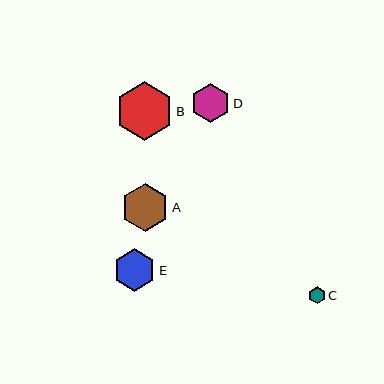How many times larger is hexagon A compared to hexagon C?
Hexagon A is approximately 2.9 times the size of hexagon C.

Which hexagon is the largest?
Hexagon B is the largest with a size of approximately 58 pixels.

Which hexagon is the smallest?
Hexagon C is the smallest with a size of approximately 16 pixels.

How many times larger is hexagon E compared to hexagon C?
Hexagon E is approximately 2.6 times the size of hexagon C.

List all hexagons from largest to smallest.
From largest to smallest: B, A, E, D, C.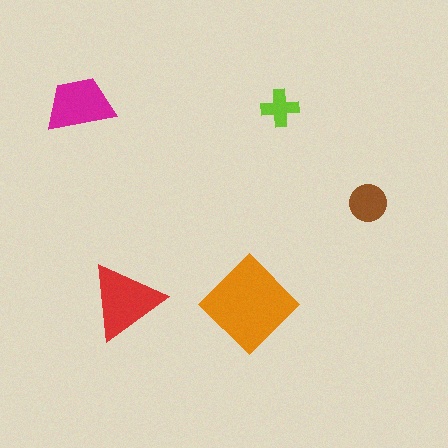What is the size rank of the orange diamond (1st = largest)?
1st.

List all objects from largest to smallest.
The orange diamond, the red triangle, the magenta trapezoid, the brown circle, the lime cross.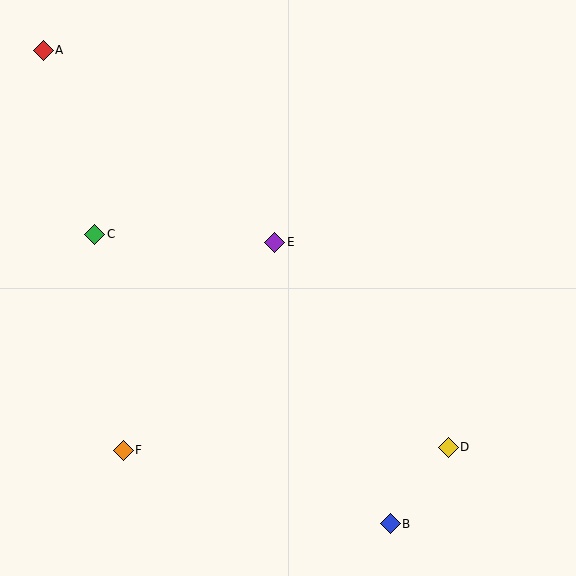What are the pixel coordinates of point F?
Point F is at (123, 450).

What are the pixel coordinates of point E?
Point E is at (275, 242).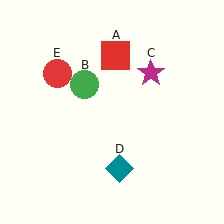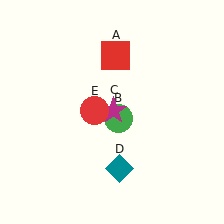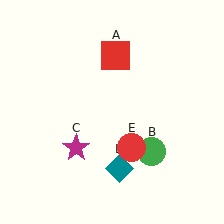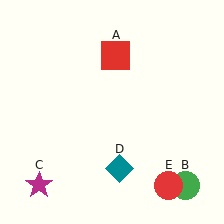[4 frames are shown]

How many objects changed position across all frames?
3 objects changed position: green circle (object B), magenta star (object C), red circle (object E).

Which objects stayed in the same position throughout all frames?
Red square (object A) and teal diamond (object D) remained stationary.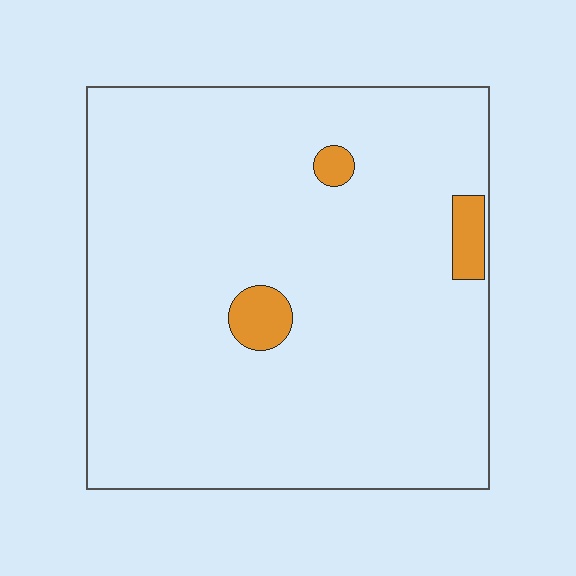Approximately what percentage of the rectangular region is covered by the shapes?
Approximately 5%.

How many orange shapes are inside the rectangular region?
3.